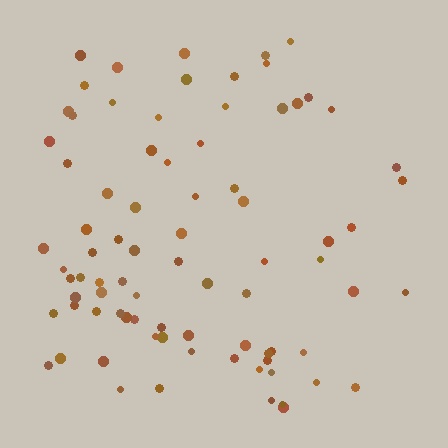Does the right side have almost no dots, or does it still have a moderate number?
Still a moderate number, just noticeably fewer than the left.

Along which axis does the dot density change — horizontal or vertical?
Horizontal.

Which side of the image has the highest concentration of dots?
The left.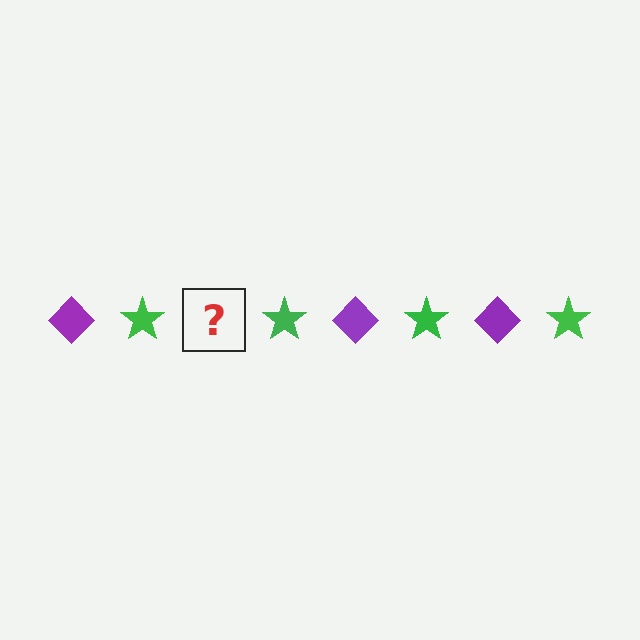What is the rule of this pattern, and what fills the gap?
The rule is that the pattern alternates between purple diamond and green star. The gap should be filled with a purple diamond.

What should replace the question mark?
The question mark should be replaced with a purple diamond.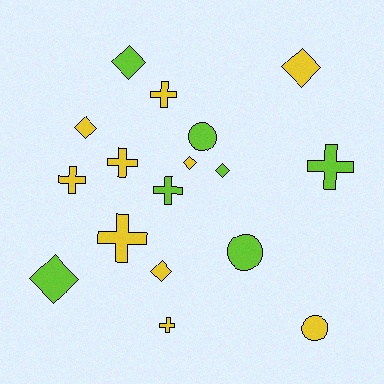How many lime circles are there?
There are 2 lime circles.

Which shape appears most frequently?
Diamond, with 7 objects.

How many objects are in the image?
There are 17 objects.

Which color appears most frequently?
Yellow, with 10 objects.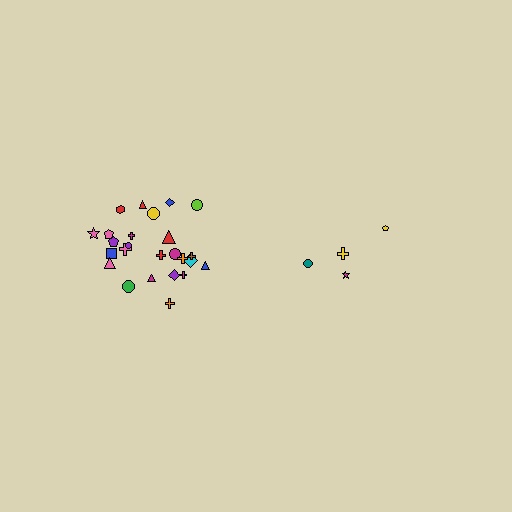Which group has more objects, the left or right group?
The left group.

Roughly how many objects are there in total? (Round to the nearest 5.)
Roughly 30 objects in total.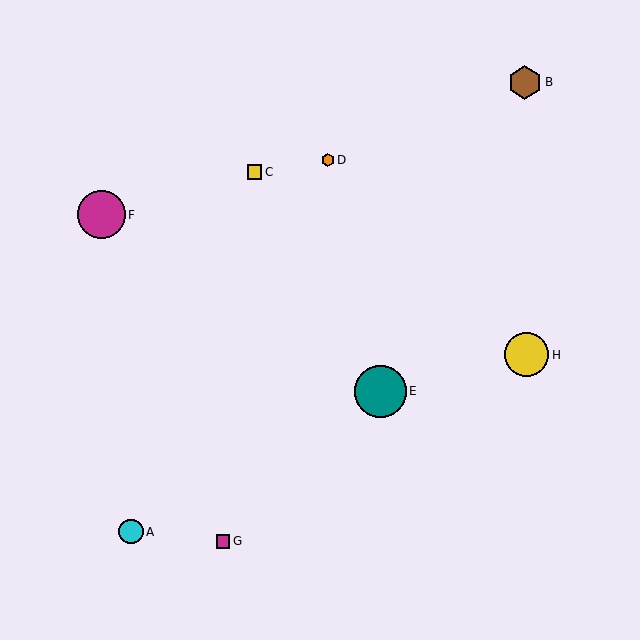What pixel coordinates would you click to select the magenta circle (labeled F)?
Click at (102, 215) to select the magenta circle F.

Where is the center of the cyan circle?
The center of the cyan circle is at (131, 532).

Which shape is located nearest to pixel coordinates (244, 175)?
The yellow square (labeled C) at (255, 172) is nearest to that location.